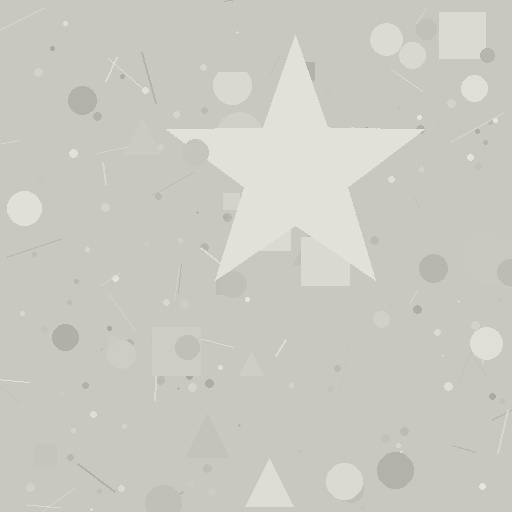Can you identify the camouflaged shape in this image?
The camouflaged shape is a star.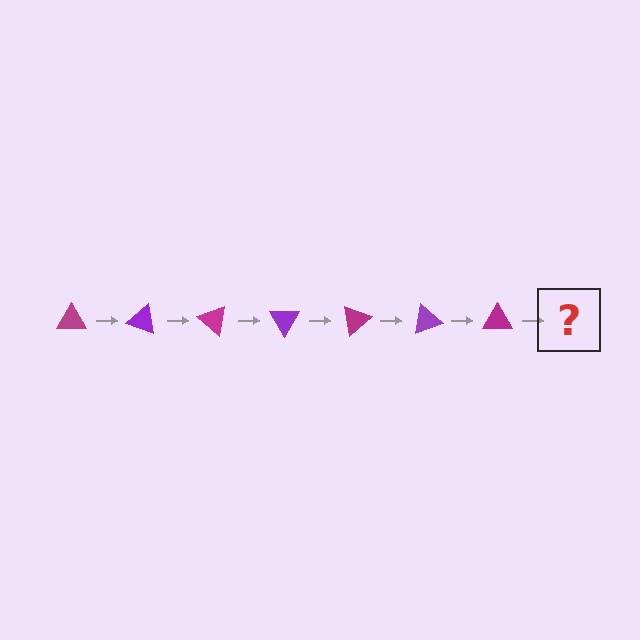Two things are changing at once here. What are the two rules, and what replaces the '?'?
The two rules are that it rotates 20 degrees each step and the color cycles through magenta and purple. The '?' should be a purple triangle, rotated 140 degrees from the start.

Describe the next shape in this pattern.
It should be a purple triangle, rotated 140 degrees from the start.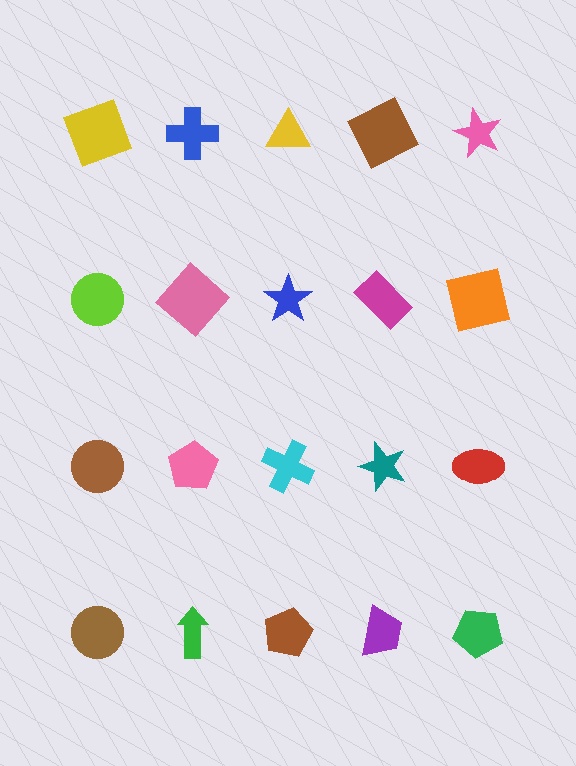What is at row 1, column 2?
A blue cross.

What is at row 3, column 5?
A red ellipse.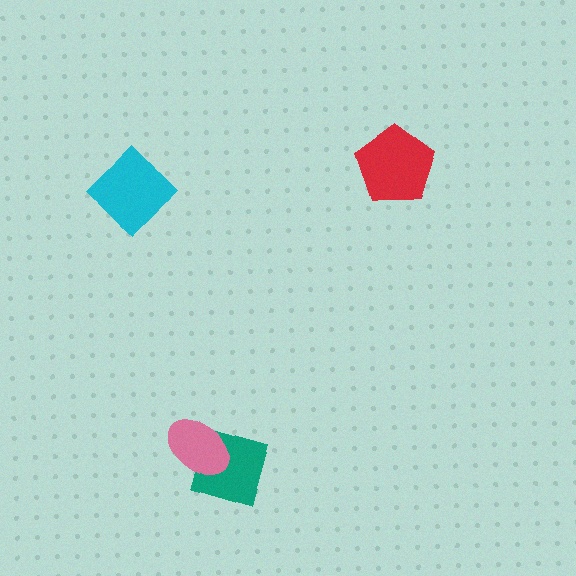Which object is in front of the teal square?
The pink ellipse is in front of the teal square.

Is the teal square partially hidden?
Yes, it is partially covered by another shape.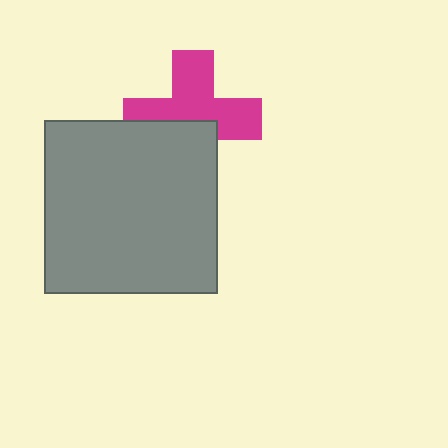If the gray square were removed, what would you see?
You would see the complete magenta cross.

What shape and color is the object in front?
The object in front is a gray square.